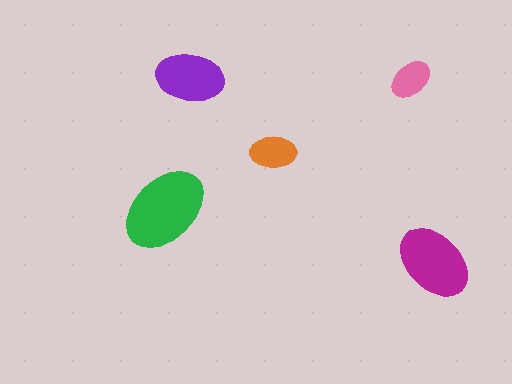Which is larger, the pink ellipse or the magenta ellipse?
The magenta one.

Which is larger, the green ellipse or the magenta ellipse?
The green one.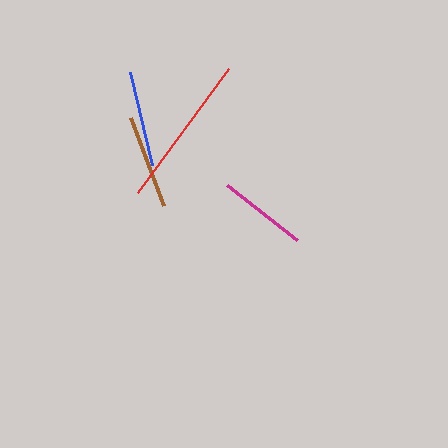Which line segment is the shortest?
The magenta line is the shortest at approximately 90 pixels.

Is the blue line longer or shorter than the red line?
The red line is longer than the blue line.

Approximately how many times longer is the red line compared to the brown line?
The red line is approximately 1.6 times the length of the brown line.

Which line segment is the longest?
The red line is the longest at approximately 154 pixels.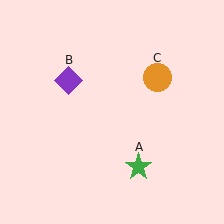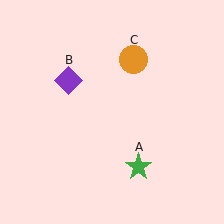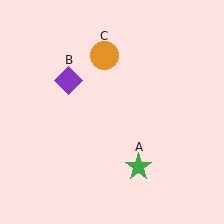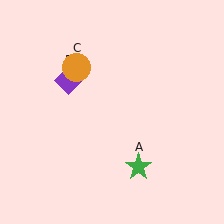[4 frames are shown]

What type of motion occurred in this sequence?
The orange circle (object C) rotated counterclockwise around the center of the scene.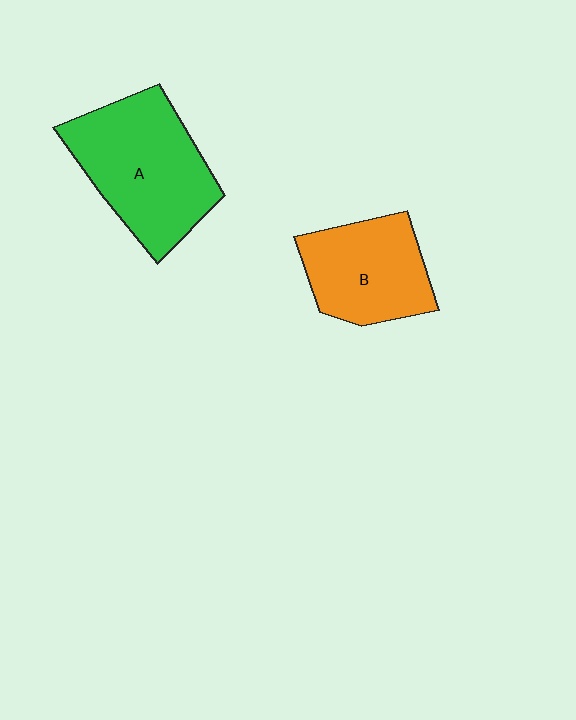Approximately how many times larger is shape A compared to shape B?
Approximately 1.4 times.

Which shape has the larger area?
Shape A (green).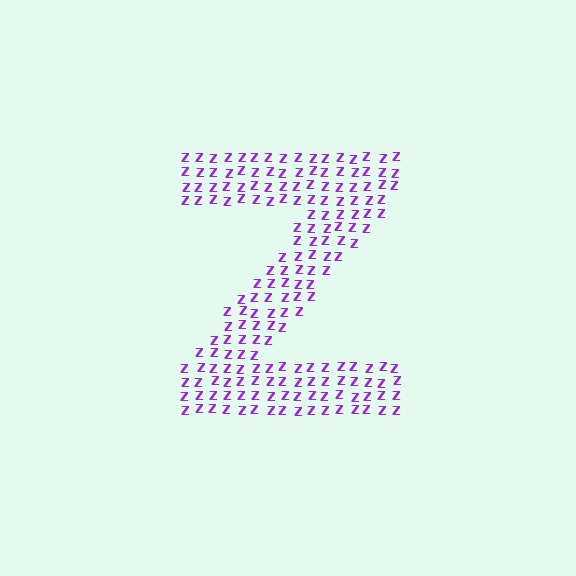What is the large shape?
The large shape is the letter Z.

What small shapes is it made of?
It is made of small letter Z's.